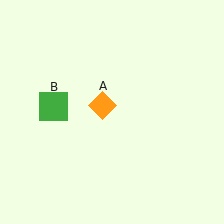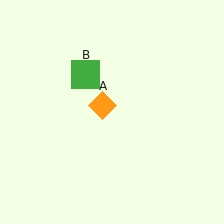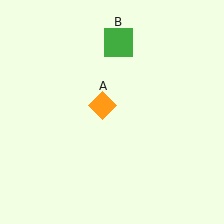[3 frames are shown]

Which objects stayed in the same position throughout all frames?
Orange diamond (object A) remained stationary.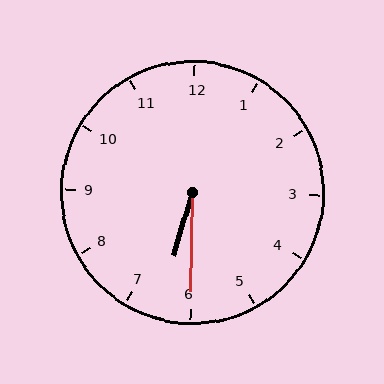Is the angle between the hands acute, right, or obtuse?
It is acute.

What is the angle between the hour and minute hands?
Approximately 15 degrees.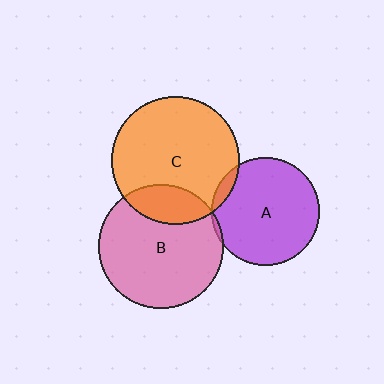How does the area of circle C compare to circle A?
Approximately 1.4 times.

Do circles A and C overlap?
Yes.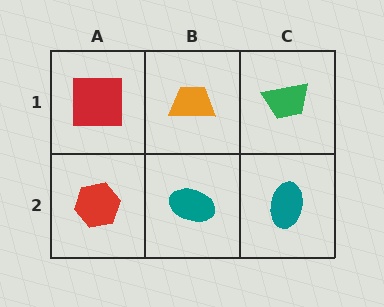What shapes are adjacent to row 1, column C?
A teal ellipse (row 2, column C), an orange trapezoid (row 1, column B).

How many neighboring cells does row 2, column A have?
2.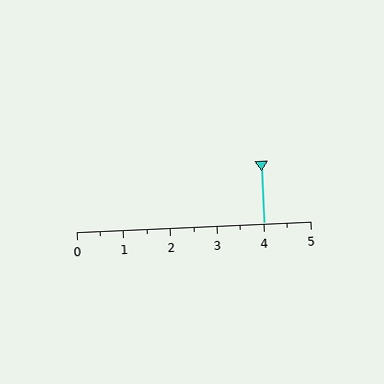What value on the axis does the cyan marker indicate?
The marker indicates approximately 4.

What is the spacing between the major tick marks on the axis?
The major ticks are spaced 1 apart.